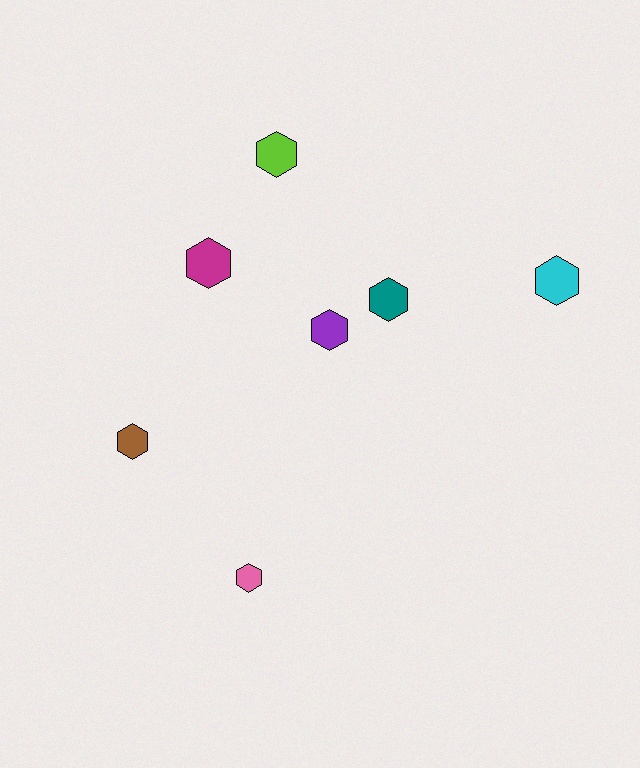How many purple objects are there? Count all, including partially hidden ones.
There is 1 purple object.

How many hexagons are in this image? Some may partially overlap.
There are 7 hexagons.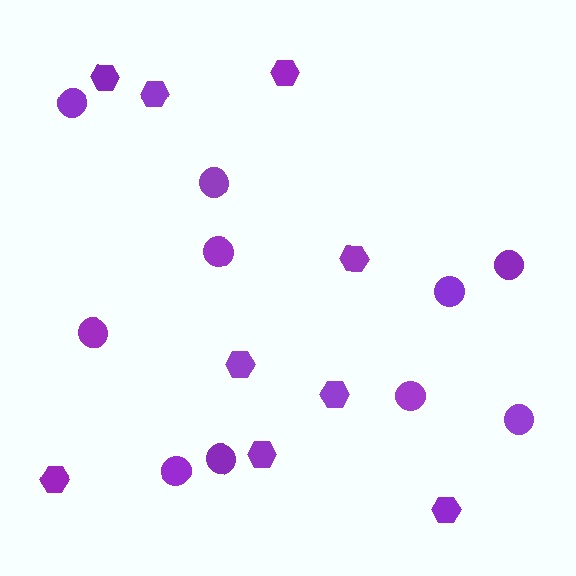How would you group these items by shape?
There are 2 groups: one group of circles (10) and one group of hexagons (9).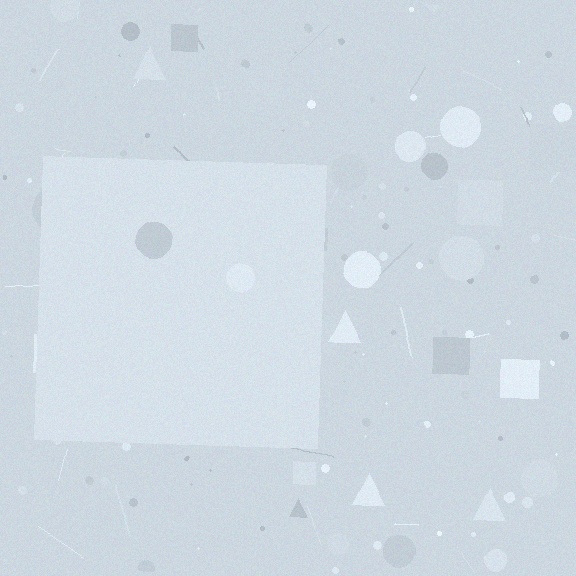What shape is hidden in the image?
A square is hidden in the image.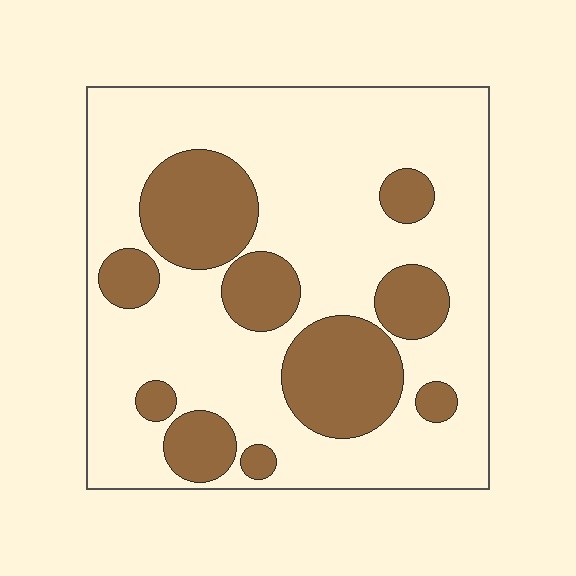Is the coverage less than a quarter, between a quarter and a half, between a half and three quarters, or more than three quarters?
Between a quarter and a half.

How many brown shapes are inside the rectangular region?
10.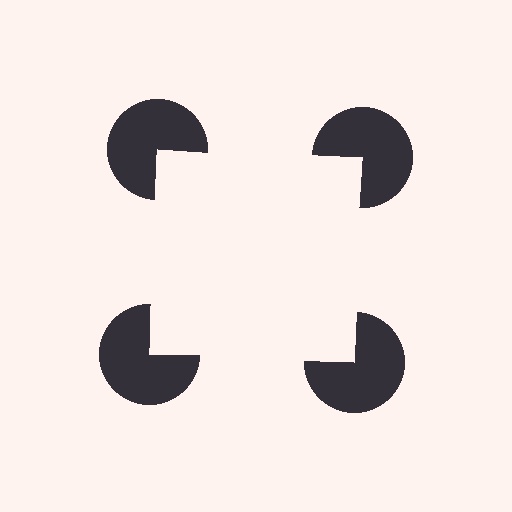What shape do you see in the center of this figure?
An illusory square — its edges are inferred from the aligned wedge cuts in the pac-man discs, not physically drawn.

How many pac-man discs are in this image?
There are 4 — one at each vertex of the illusory square.